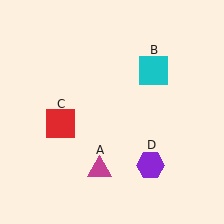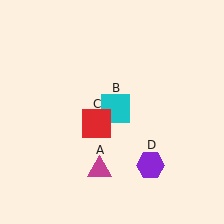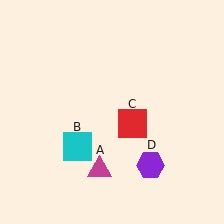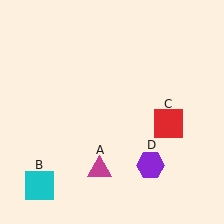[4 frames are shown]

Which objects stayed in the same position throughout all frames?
Magenta triangle (object A) and purple hexagon (object D) remained stationary.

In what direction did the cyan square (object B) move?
The cyan square (object B) moved down and to the left.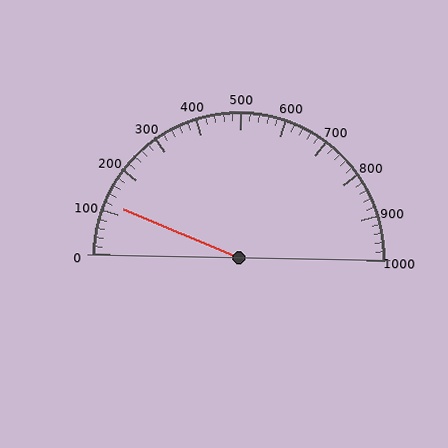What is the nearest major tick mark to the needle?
The nearest major tick mark is 100.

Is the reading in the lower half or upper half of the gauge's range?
The reading is in the lower half of the range (0 to 1000).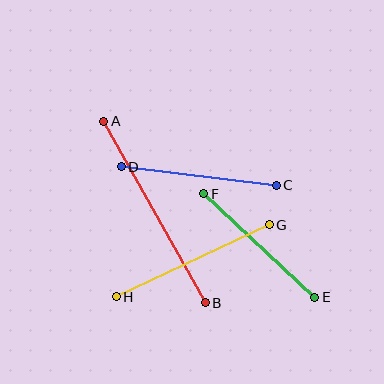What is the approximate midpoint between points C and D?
The midpoint is at approximately (199, 176) pixels.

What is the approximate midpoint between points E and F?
The midpoint is at approximately (259, 246) pixels.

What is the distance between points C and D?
The distance is approximately 156 pixels.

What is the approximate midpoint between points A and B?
The midpoint is at approximately (154, 212) pixels.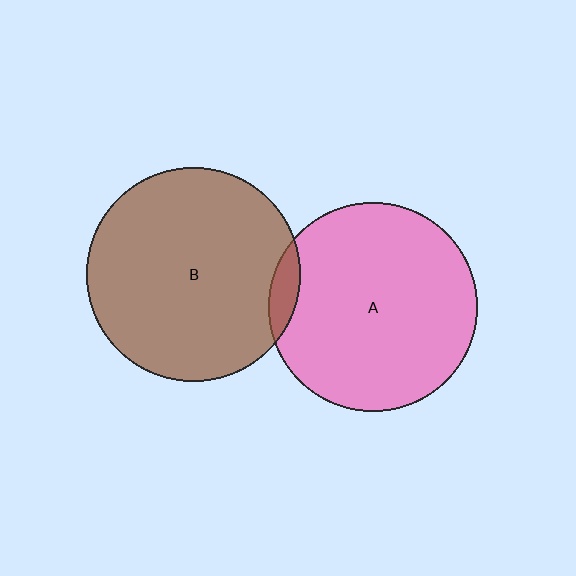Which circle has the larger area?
Circle B (brown).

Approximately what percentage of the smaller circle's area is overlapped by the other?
Approximately 5%.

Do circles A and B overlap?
Yes.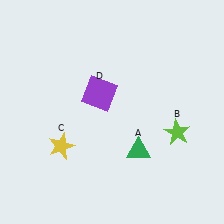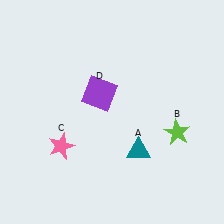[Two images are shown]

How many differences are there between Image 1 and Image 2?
There are 2 differences between the two images.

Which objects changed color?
A changed from green to teal. C changed from yellow to pink.